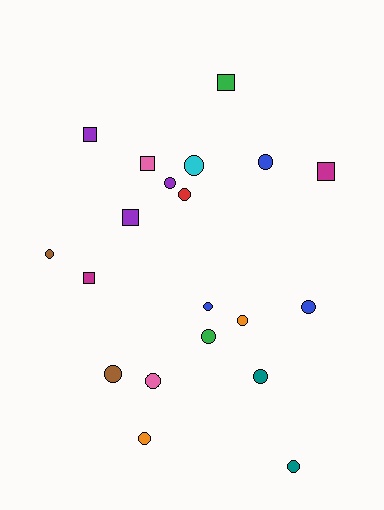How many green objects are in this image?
There are 2 green objects.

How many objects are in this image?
There are 20 objects.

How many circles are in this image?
There are 14 circles.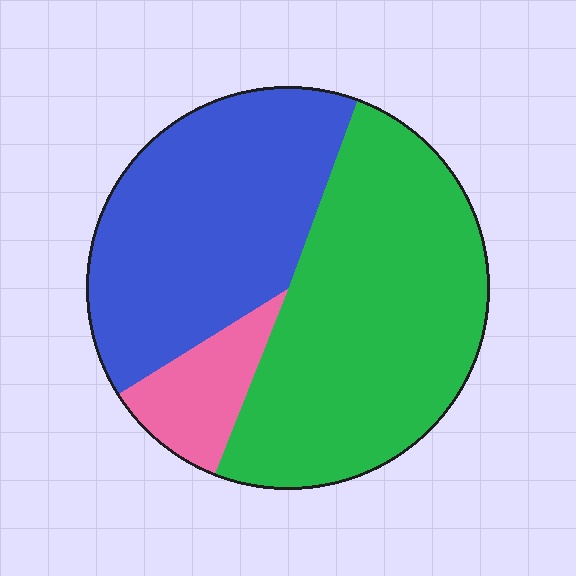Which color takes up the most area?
Green, at roughly 50%.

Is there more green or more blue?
Green.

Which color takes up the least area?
Pink, at roughly 10%.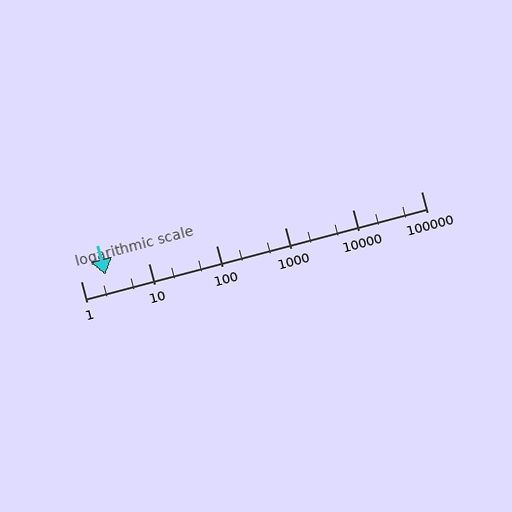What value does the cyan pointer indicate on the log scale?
The pointer indicates approximately 2.3.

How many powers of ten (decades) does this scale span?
The scale spans 5 decades, from 1 to 100000.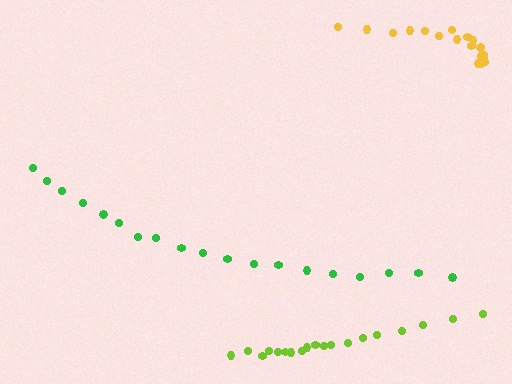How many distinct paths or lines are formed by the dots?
There are 3 distinct paths.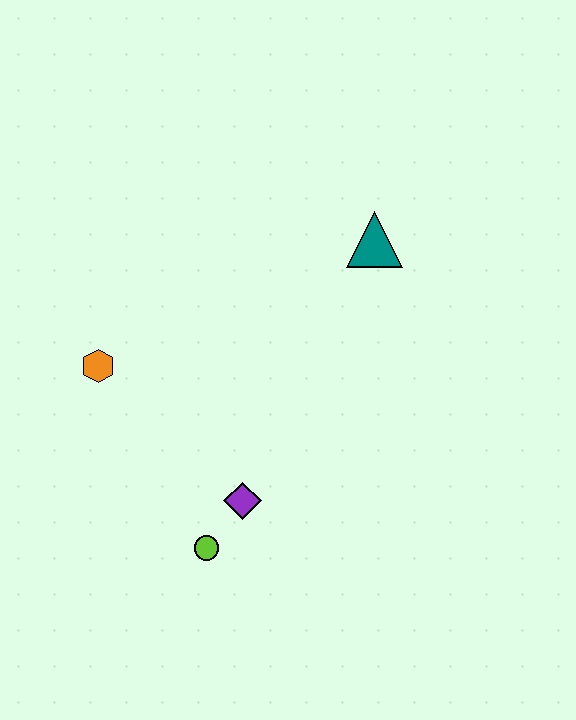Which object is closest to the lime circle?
The purple diamond is closest to the lime circle.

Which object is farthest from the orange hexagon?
The teal triangle is farthest from the orange hexagon.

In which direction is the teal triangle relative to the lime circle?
The teal triangle is above the lime circle.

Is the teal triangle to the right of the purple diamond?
Yes